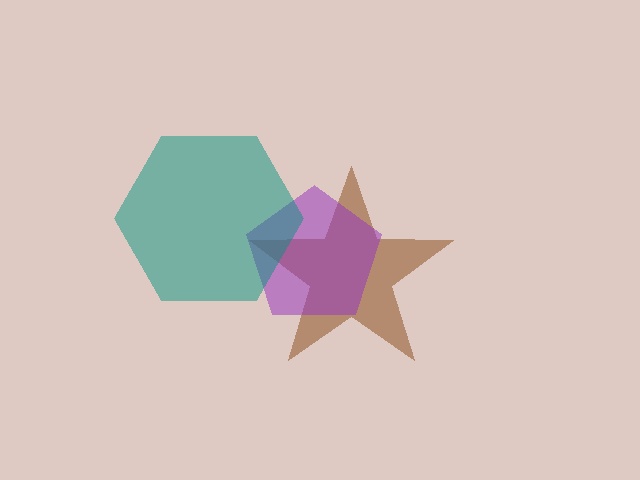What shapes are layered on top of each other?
The layered shapes are: a brown star, a purple pentagon, a teal hexagon.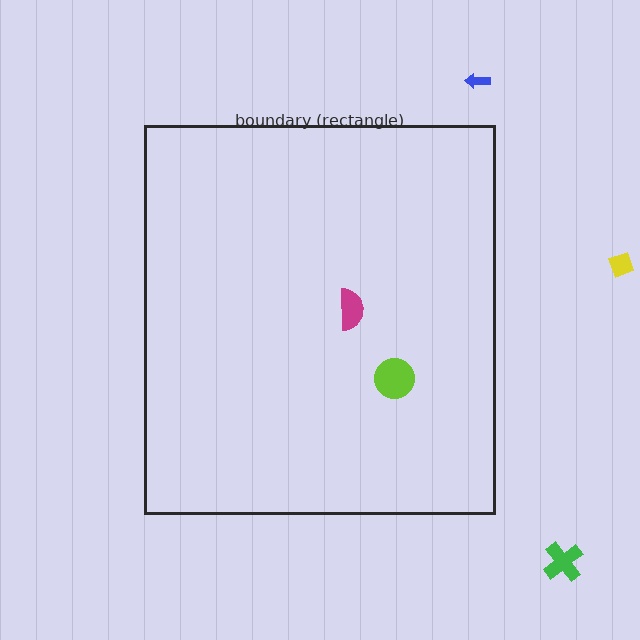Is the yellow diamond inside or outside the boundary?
Outside.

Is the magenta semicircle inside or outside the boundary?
Inside.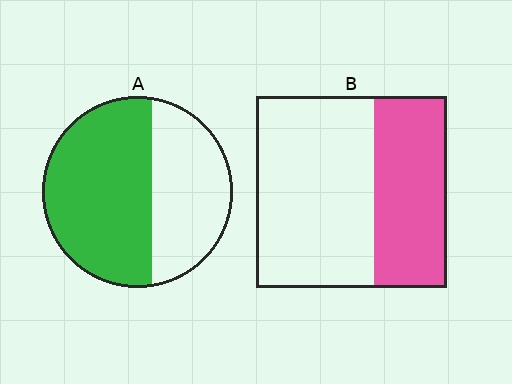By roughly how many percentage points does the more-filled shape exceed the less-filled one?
By roughly 20 percentage points (A over B).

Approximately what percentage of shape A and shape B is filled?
A is approximately 60% and B is approximately 40%.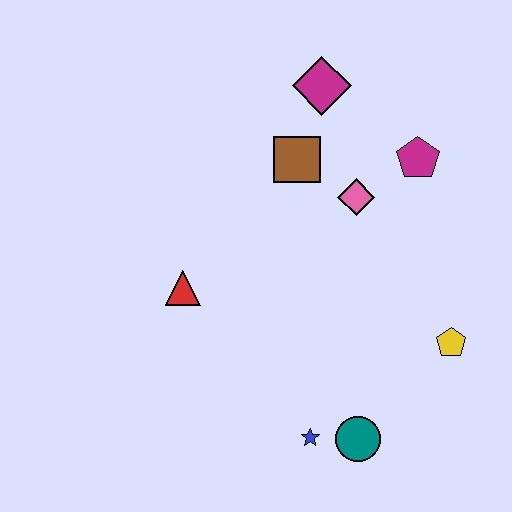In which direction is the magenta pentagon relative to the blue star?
The magenta pentagon is above the blue star.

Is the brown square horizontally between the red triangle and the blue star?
Yes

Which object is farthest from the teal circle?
The magenta diamond is farthest from the teal circle.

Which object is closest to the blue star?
The teal circle is closest to the blue star.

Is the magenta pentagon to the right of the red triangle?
Yes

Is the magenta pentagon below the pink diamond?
No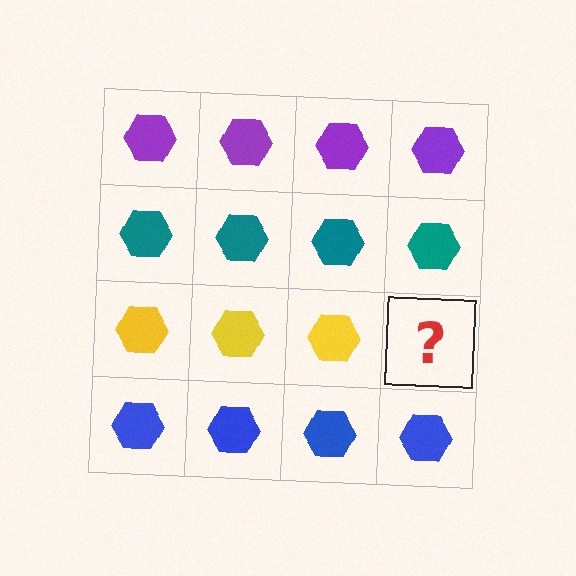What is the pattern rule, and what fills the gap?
The rule is that each row has a consistent color. The gap should be filled with a yellow hexagon.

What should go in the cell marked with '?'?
The missing cell should contain a yellow hexagon.